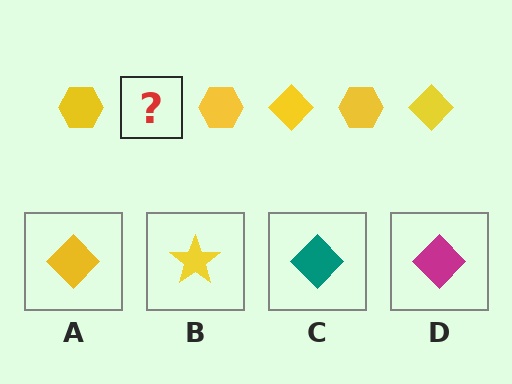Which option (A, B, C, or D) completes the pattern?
A.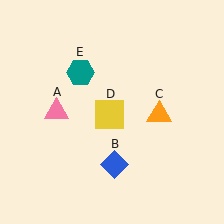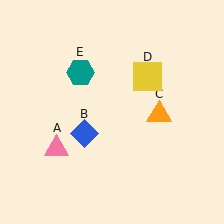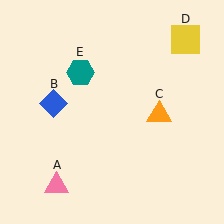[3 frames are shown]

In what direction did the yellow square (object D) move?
The yellow square (object D) moved up and to the right.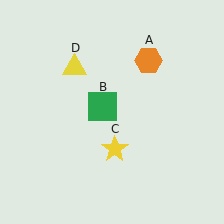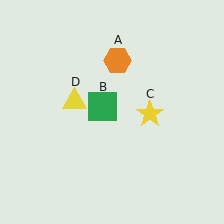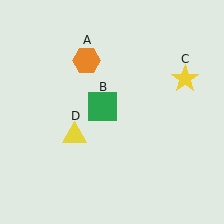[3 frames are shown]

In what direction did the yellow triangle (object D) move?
The yellow triangle (object D) moved down.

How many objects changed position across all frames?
3 objects changed position: orange hexagon (object A), yellow star (object C), yellow triangle (object D).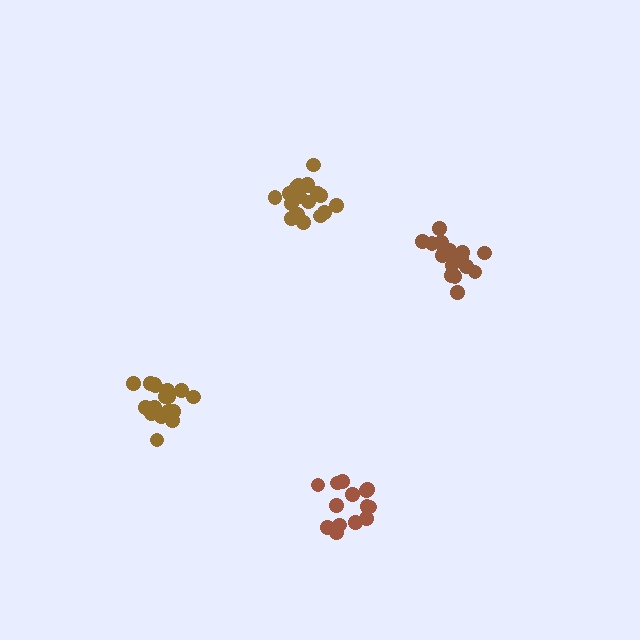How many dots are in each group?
Group 1: 15 dots, Group 2: 21 dots, Group 3: 18 dots, Group 4: 18 dots (72 total).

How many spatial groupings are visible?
There are 4 spatial groupings.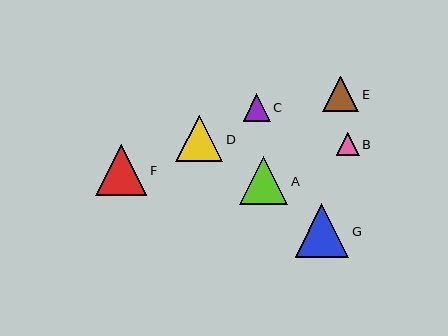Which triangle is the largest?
Triangle G is the largest with a size of approximately 54 pixels.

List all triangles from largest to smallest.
From largest to smallest: G, F, A, D, E, C, B.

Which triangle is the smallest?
Triangle B is the smallest with a size of approximately 23 pixels.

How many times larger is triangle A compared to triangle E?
Triangle A is approximately 1.3 times the size of triangle E.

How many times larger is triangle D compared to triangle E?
Triangle D is approximately 1.3 times the size of triangle E.